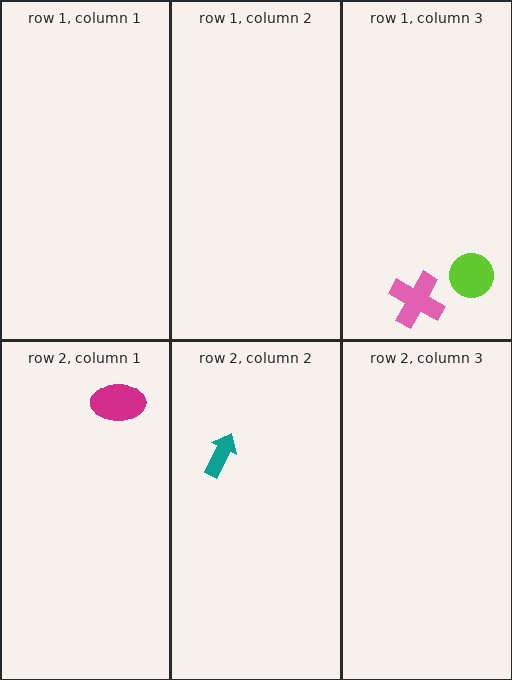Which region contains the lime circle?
The row 1, column 3 region.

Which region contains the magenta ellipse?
The row 2, column 1 region.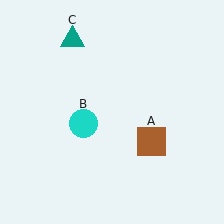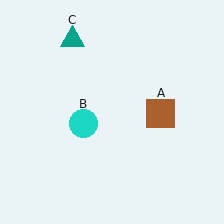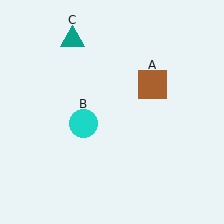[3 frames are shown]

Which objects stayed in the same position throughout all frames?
Cyan circle (object B) and teal triangle (object C) remained stationary.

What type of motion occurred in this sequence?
The brown square (object A) rotated counterclockwise around the center of the scene.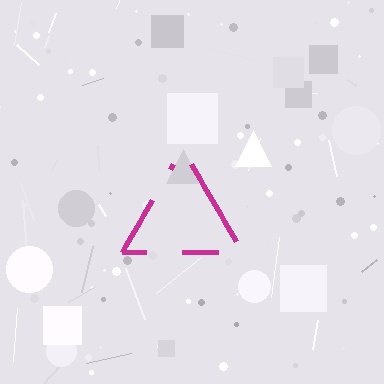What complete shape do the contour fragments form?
The contour fragments form a triangle.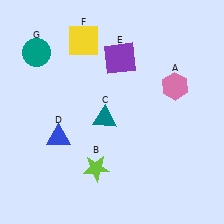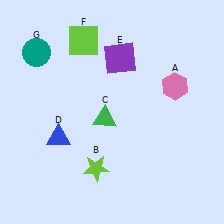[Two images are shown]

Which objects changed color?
C changed from teal to green. F changed from yellow to lime.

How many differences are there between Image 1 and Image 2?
There are 2 differences between the two images.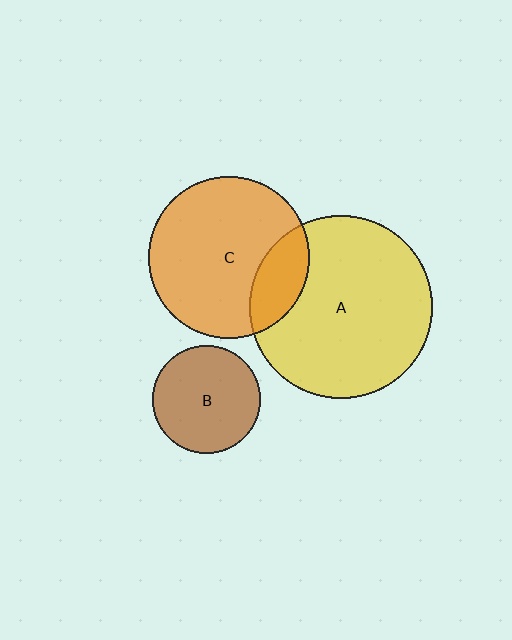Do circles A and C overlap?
Yes.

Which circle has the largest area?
Circle A (yellow).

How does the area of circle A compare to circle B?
Approximately 2.9 times.